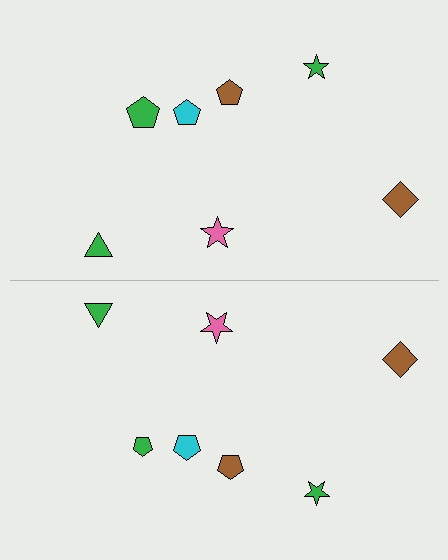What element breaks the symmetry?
The green pentagon on the bottom side has a different size than its mirror counterpart.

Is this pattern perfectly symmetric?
No, the pattern is not perfectly symmetric. The green pentagon on the bottom side has a different size than its mirror counterpart.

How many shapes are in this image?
There are 14 shapes in this image.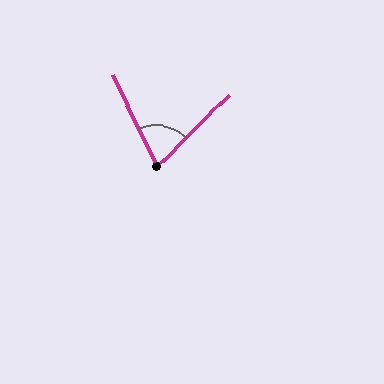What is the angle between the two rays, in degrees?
Approximately 70 degrees.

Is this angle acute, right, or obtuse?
It is acute.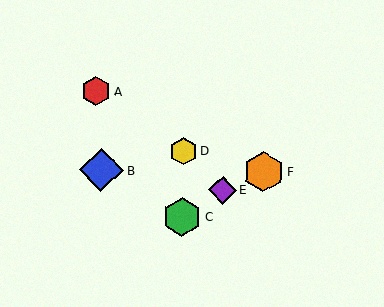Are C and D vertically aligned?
Yes, both are at x≈182.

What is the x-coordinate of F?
Object F is at x≈263.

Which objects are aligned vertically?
Objects C, D are aligned vertically.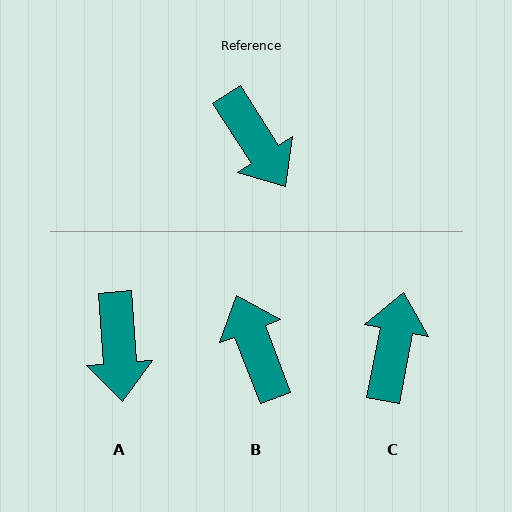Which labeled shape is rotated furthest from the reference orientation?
B, about 168 degrees away.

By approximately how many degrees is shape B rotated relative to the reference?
Approximately 168 degrees counter-clockwise.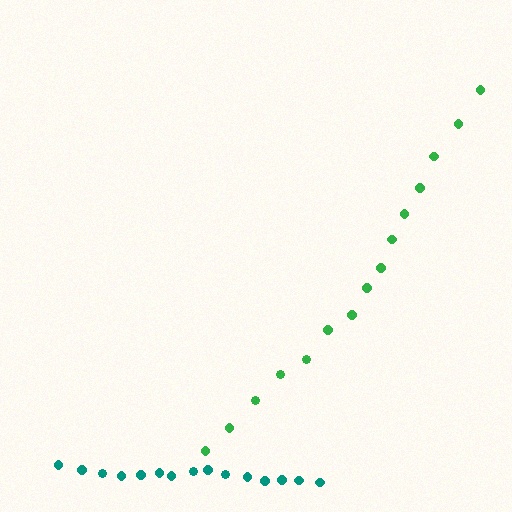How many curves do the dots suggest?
There are 2 distinct paths.